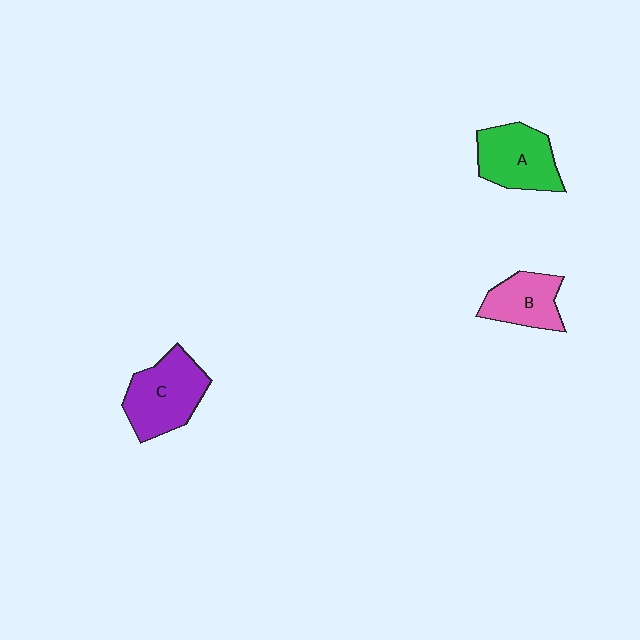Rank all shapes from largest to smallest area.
From largest to smallest: C (purple), A (green), B (pink).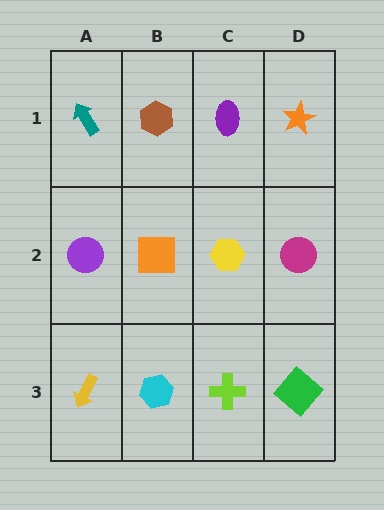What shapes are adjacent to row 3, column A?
A purple circle (row 2, column A), a cyan hexagon (row 3, column B).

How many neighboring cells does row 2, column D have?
3.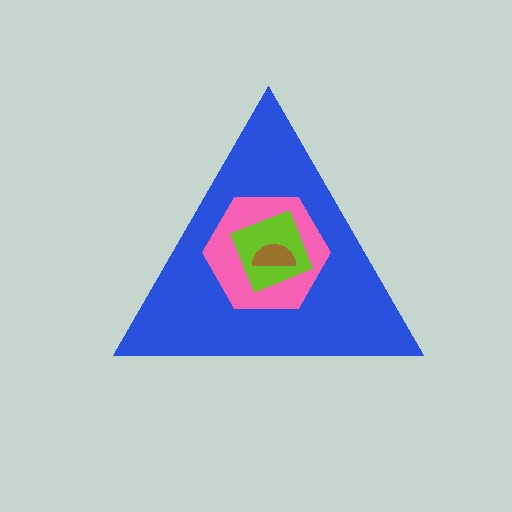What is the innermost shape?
The brown semicircle.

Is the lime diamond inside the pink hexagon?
Yes.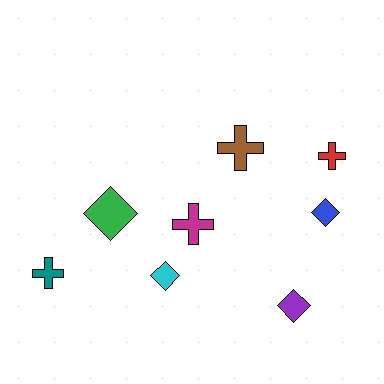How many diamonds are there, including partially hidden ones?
There are 4 diamonds.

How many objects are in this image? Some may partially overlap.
There are 8 objects.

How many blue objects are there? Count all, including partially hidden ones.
There is 1 blue object.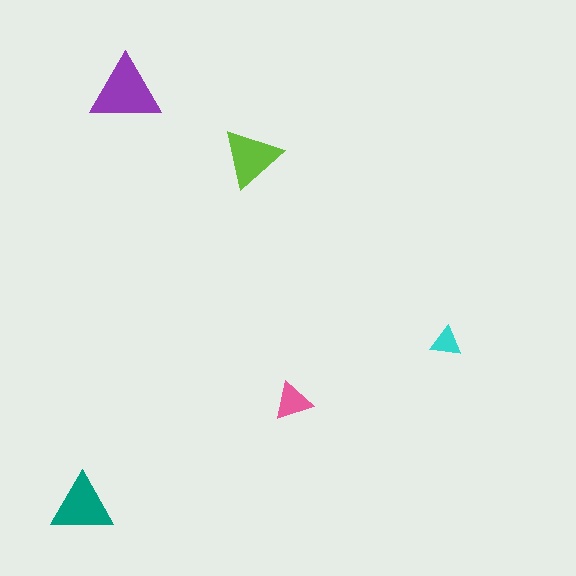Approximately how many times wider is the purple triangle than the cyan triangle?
About 2.5 times wider.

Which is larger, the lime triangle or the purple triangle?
The purple one.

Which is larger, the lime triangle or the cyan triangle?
The lime one.